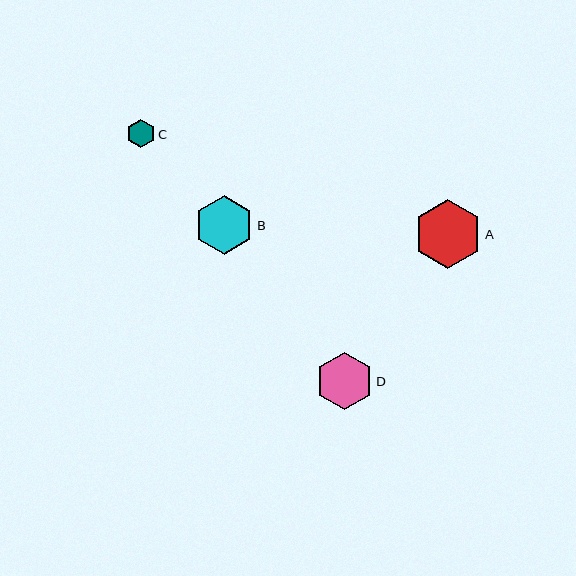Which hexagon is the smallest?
Hexagon C is the smallest with a size of approximately 29 pixels.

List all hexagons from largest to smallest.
From largest to smallest: A, B, D, C.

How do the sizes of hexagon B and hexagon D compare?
Hexagon B and hexagon D are approximately the same size.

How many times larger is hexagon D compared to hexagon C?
Hexagon D is approximately 2.0 times the size of hexagon C.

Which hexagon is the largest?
Hexagon A is the largest with a size of approximately 69 pixels.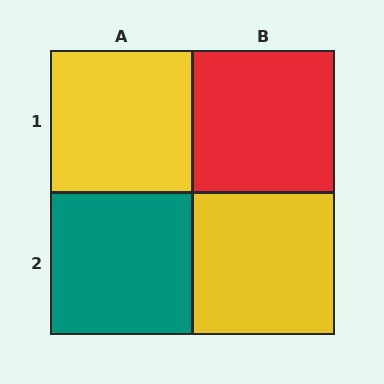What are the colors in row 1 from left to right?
Yellow, red.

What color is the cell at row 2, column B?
Yellow.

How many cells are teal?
1 cell is teal.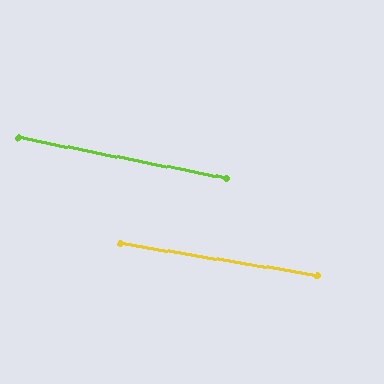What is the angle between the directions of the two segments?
Approximately 2 degrees.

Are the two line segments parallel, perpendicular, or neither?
Parallel — their directions differ by only 1.9°.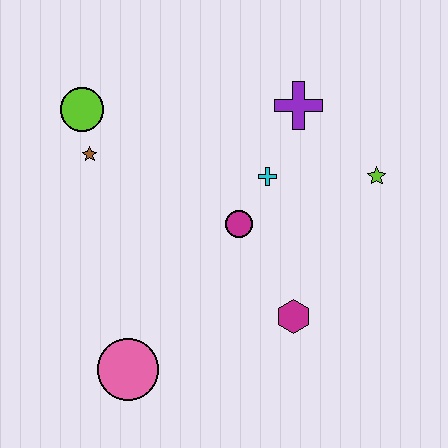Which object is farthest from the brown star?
The lime star is farthest from the brown star.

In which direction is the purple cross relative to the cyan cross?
The purple cross is above the cyan cross.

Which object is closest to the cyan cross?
The magenta circle is closest to the cyan cross.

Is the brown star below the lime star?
No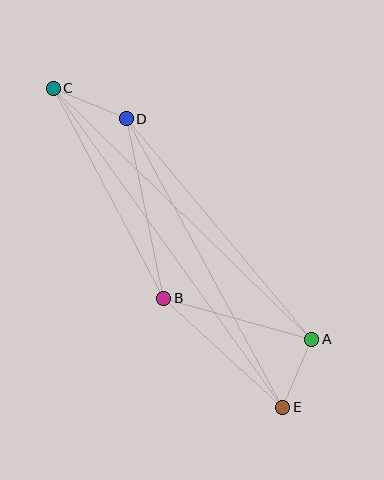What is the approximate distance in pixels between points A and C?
The distance between A and C is approximately 360 pixels.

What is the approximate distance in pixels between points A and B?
The distance between A and B is approximately 154 pixels.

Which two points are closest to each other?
Points A and E are closest to each other.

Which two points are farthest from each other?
Points C and E are farthest from each other.